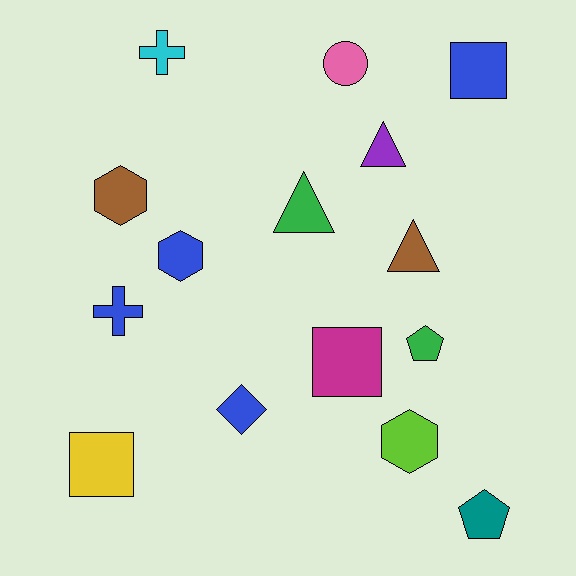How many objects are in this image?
There are 15 objects.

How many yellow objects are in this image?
There is 1 yellow object.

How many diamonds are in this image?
There is 1 diamond.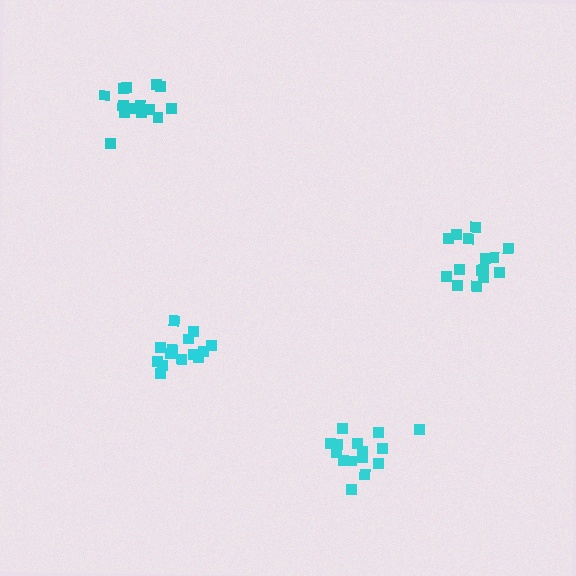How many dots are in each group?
Group 1: 14 dots, Group 2: 15 dots, Group 3: 15 dots, Group 4: 14 dots (58 total).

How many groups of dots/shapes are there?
There are 4 groups.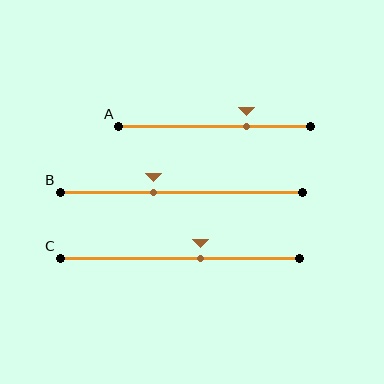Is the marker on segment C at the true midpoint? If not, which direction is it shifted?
No, the marker on segment C is shifted to the right by about 9% of the segment length.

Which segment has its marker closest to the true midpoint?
Segment C has its marker closest to the true midpoint.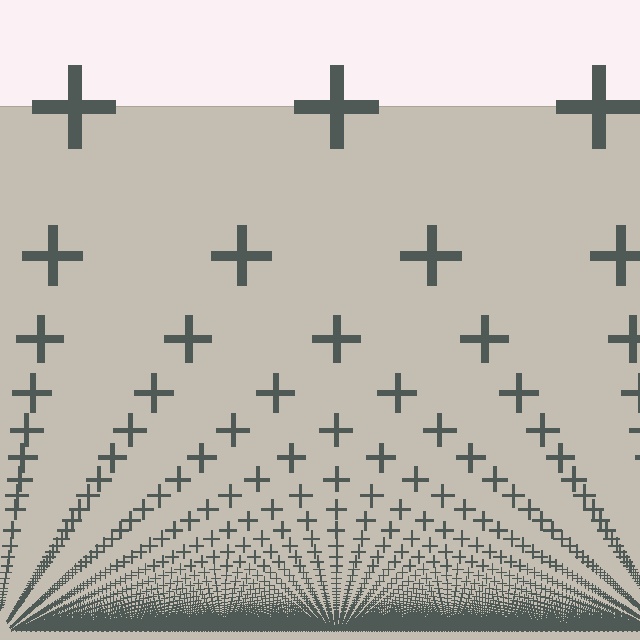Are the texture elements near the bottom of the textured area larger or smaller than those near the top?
Smaller. The gradient is inverted — elements near the bottom are smaller and denser.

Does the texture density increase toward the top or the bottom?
Density increases toward the bottom.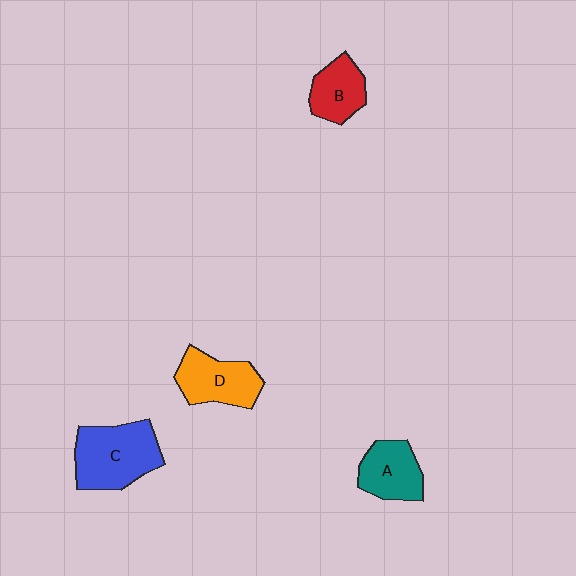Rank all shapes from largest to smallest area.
From largest to smallest: C (blue), D (orange), A (teal), B (red).